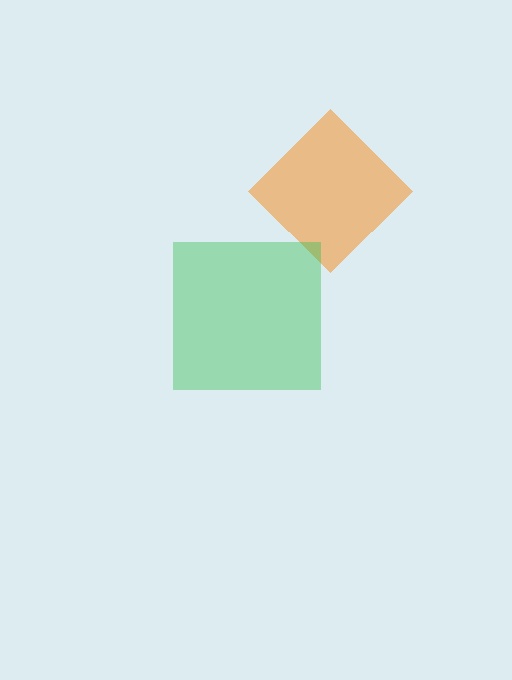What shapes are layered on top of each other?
The layered shapes are: an orange diamond, a green square.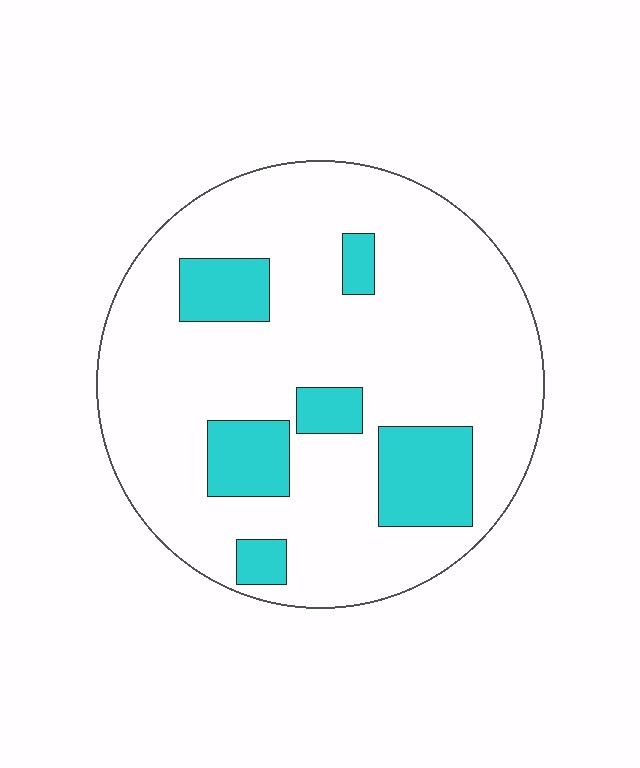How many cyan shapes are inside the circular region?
6.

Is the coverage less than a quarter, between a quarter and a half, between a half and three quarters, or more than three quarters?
Less than a quarter.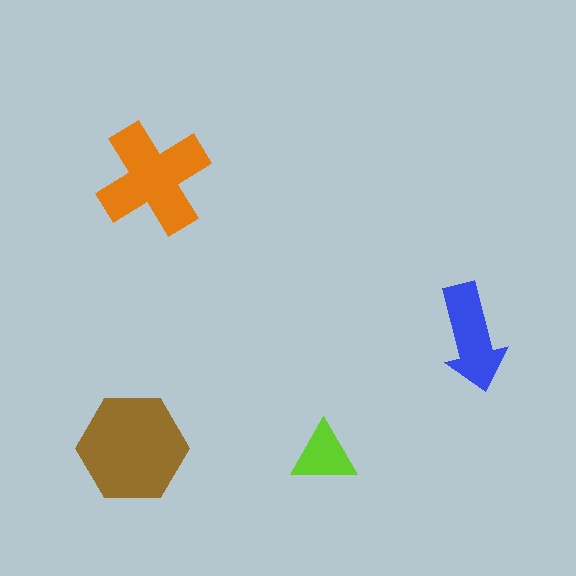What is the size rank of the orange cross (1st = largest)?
2nd.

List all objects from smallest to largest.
The lime triangle, the blue arrow, the orange cross, the brown hexagon.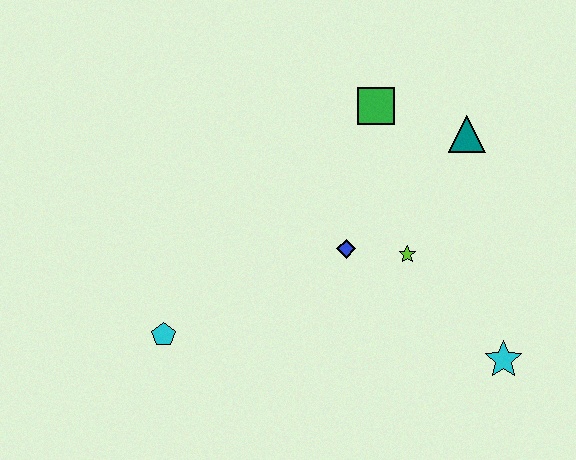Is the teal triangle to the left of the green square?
No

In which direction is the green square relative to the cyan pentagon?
The green square is above the cyan pentagon.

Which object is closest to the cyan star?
The lime star is closest to the cyan star.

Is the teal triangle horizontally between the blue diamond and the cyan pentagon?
No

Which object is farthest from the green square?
The cyan pentagon is farthest from the green square.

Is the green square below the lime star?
No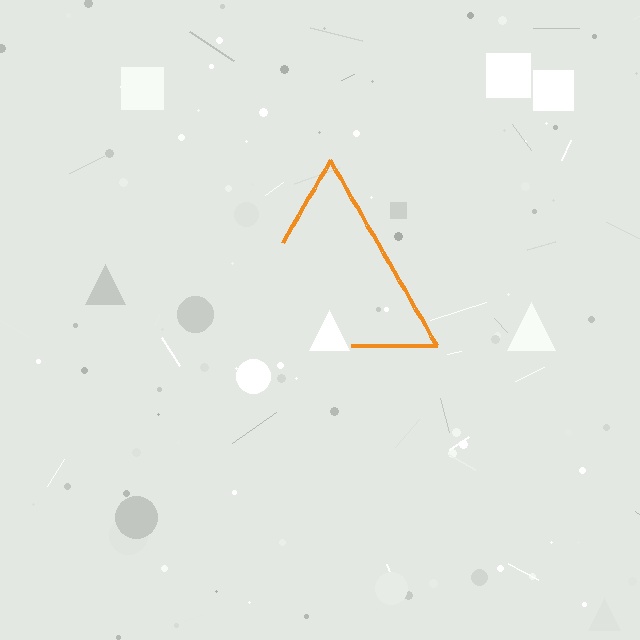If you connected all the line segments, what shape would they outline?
They would outline a triangle.